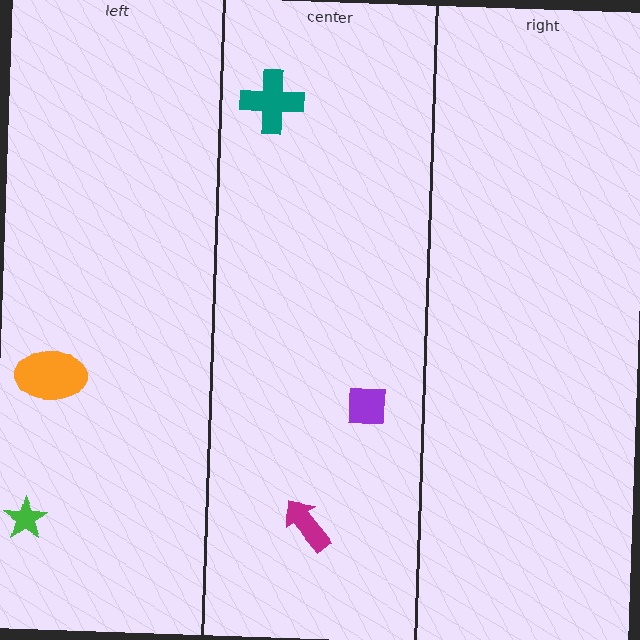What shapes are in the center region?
The purple square, the teal cross, the magenta arrow.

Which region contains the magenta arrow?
The center region.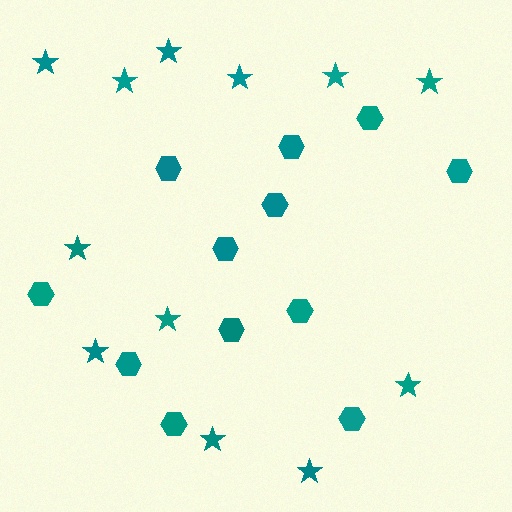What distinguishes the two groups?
There are 2 groups: one group of hexagons (12) and one group of stars (12).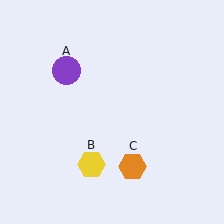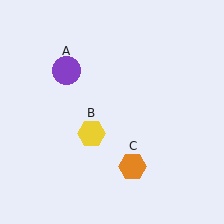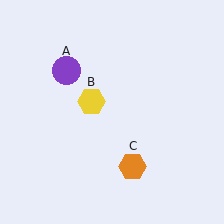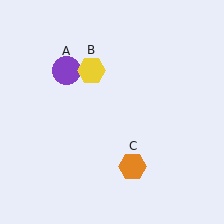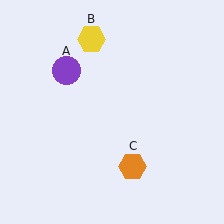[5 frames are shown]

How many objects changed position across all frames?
1 object changed position: yellow hexagon (object B).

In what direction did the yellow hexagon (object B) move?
The yellow hexagon (object B) moved up.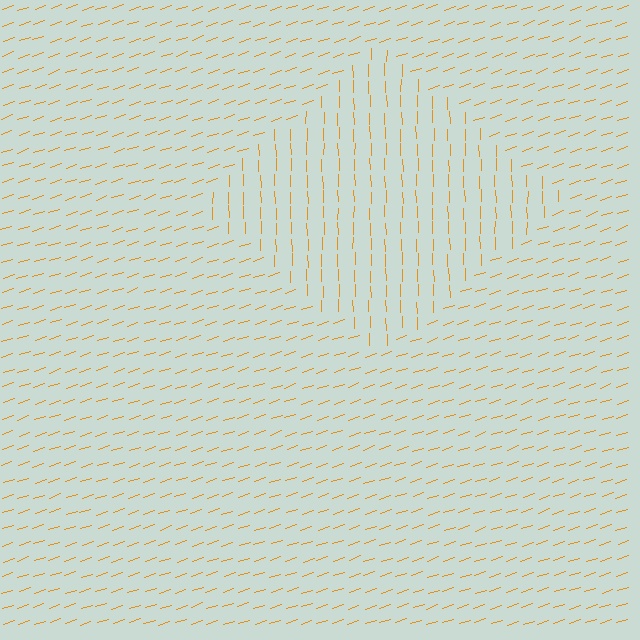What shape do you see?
I see a diamond.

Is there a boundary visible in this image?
Yes, there is a texture boundary formed by a change in line orientation.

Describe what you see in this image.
The image is filled with small orange line segments. A diamond region in the image has lines oriented differently from the surrounding lines, creating a visible texture boundary.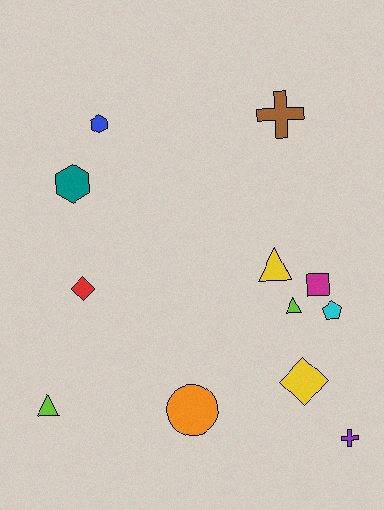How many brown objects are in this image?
There is 1 brown object.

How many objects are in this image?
There are 12 objects.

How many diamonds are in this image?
There are 2 diamonds.